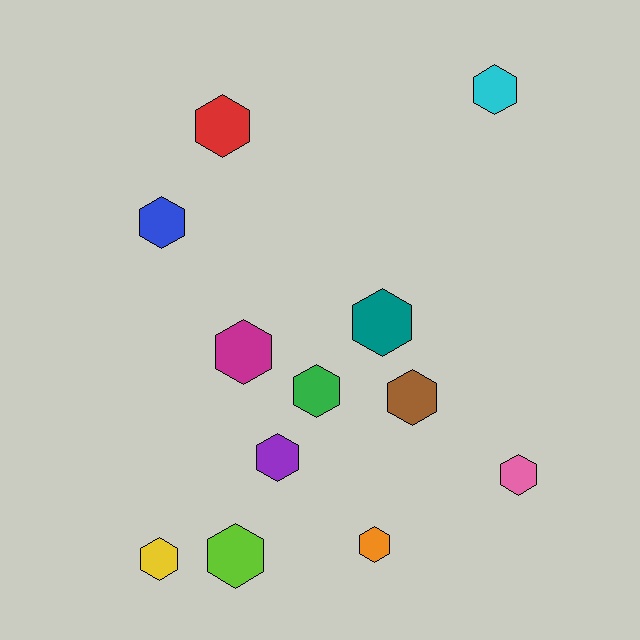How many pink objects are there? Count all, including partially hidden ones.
There is 1 pink object.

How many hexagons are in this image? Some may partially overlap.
There are 12 hexagons.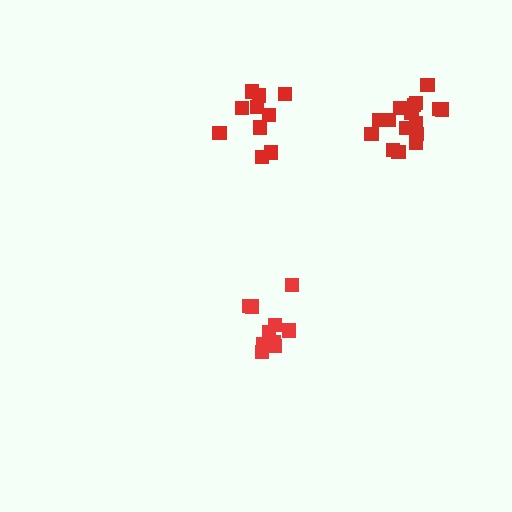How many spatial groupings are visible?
There are 3 spatial groupings.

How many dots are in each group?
Group 1: 10 dots, Group 2: 10 dots, Group 3: 16 dots (36 total).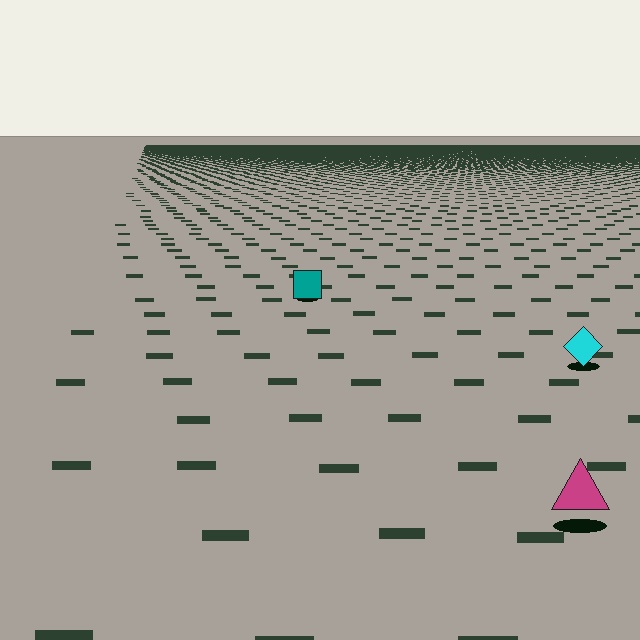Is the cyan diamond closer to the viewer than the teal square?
Yes. The cyan diamond is closer — you can tell from the texture gradient: the ground texture is coarser near it.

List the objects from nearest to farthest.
From nearest to farthest: the magenta triangle, the cyan diamond, the teal square.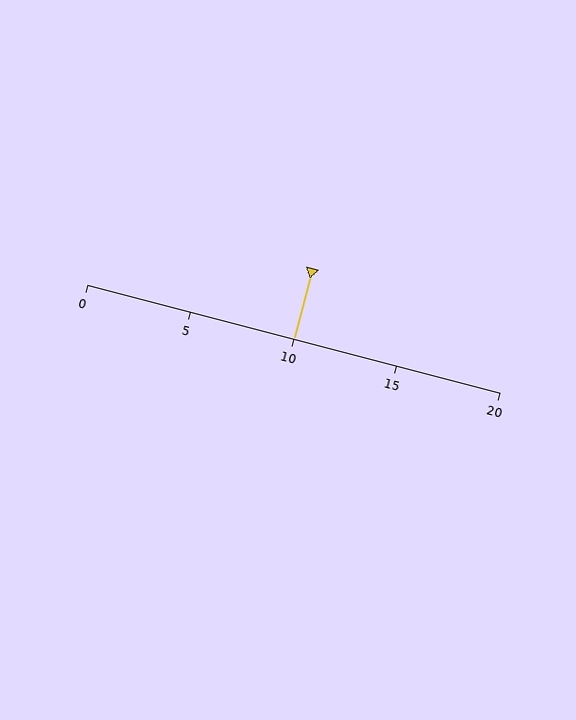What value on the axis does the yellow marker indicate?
The marker indicates approximately 10.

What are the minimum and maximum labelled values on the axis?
The axis runs from 0 to 20.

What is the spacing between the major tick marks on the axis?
The major ticks are spaced 5 apart.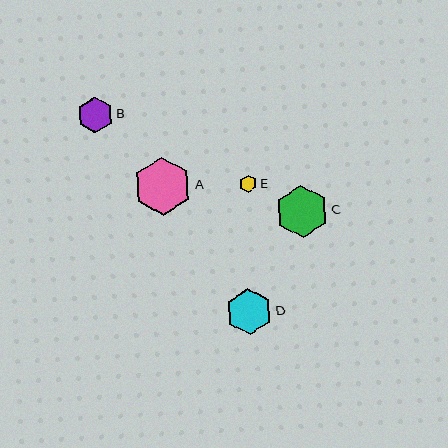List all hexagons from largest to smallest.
From largest to smallest: A, C, D, B, E.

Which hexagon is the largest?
Hexagon A is the largest with a size of approximately 58 pixels.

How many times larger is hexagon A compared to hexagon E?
Hexagon A is approximately 3.4 times the size of hexagon E.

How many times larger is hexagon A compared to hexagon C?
Hexagon A is approximately 1.1 times the size of hexagon C.